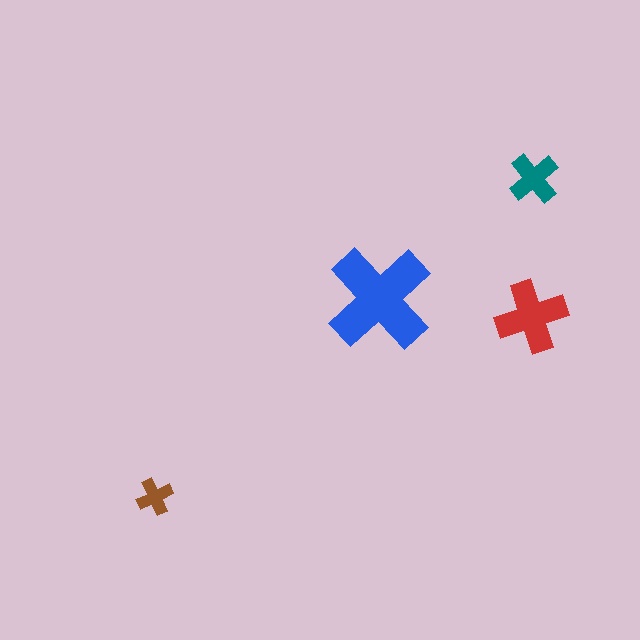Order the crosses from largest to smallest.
the blue one, the red one, the teal one, the brown one.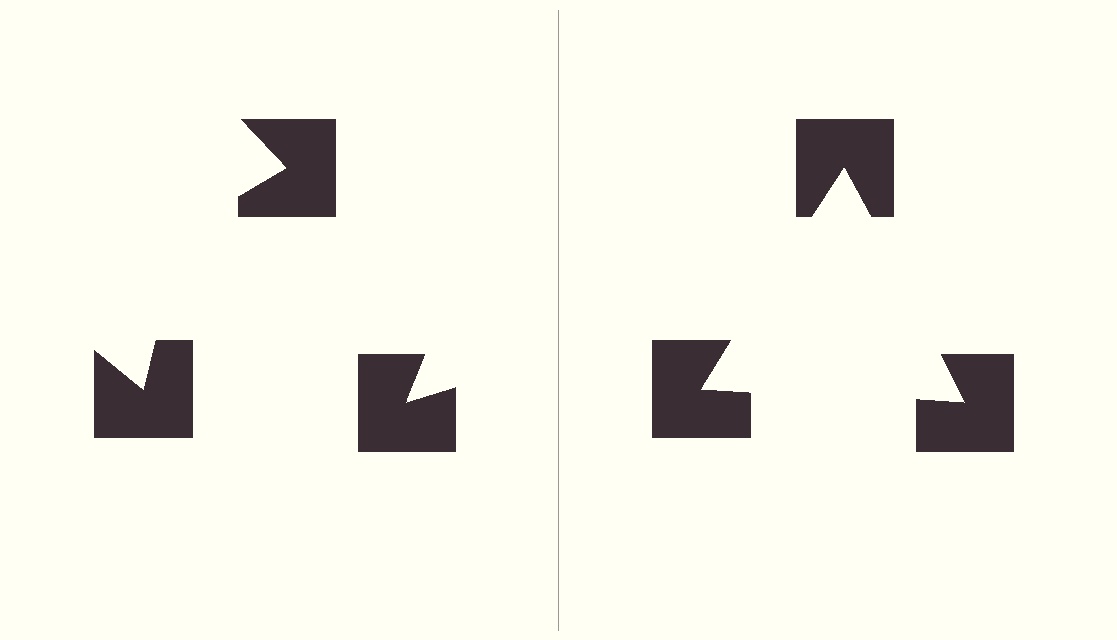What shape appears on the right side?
An illusory triangle.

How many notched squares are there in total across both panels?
6 — 3 on each side.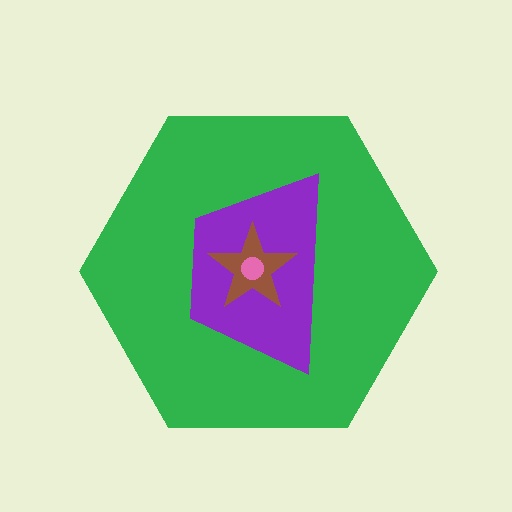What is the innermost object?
The pink circle.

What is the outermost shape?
The green hexagon.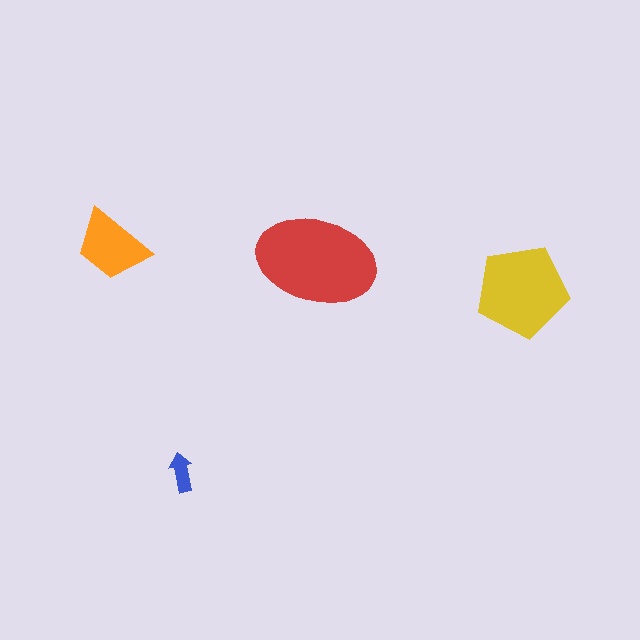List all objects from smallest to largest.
The blue arrow, the orange trapezoid, the yellow pentagon, the red ellipse.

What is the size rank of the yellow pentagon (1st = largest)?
2nd.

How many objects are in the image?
There are 4 objects in the image.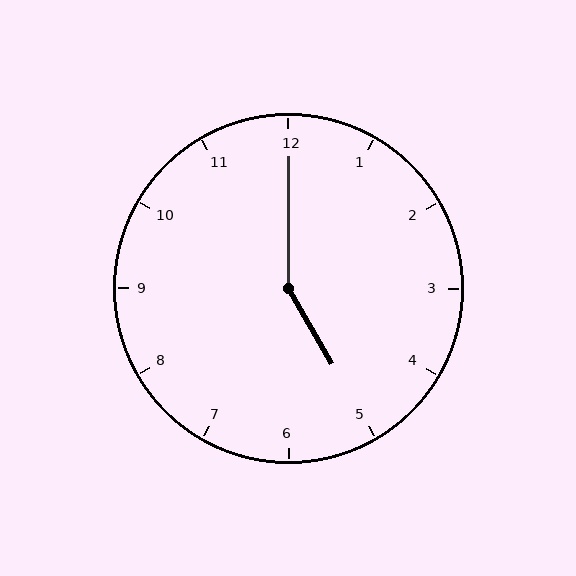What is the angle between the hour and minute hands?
Approximately 150 degrees.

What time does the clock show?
5:00.